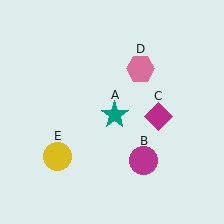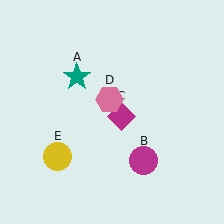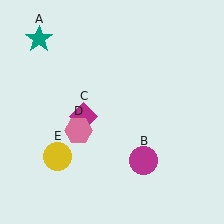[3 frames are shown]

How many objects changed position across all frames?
3 objects changed position: teal star (object A), magenta diamond (object C), pink hexagon (object D).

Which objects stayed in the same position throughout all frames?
Magenta circle (object B) and yellow circle (object E) remained stationary.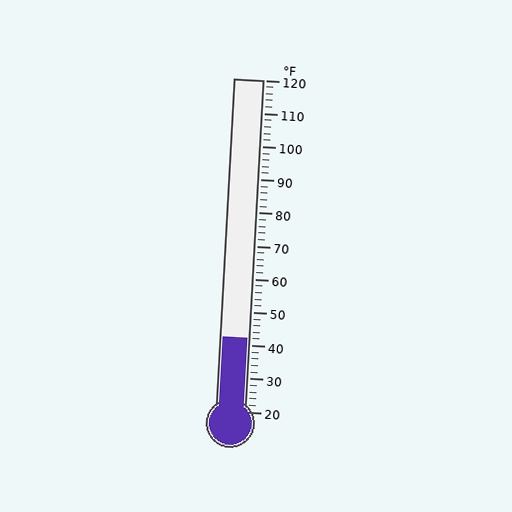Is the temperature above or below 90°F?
The temperature is below 90°F.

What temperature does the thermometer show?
The thermometer shows approximately 42°F.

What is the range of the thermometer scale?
The thermometer scale ranges from 20°F to 120°F.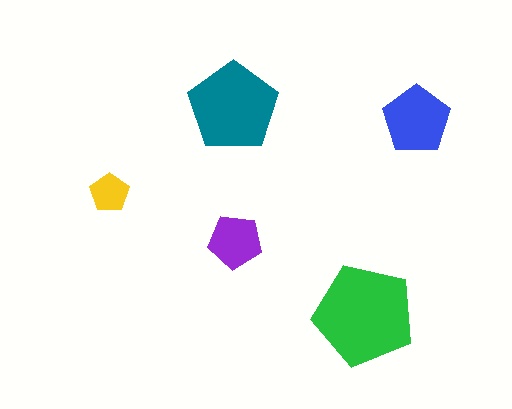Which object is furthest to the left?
The yellow pentagon is leftmost.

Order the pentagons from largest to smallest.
the green one, the teal one, the blue one, the purple one, the yellow one.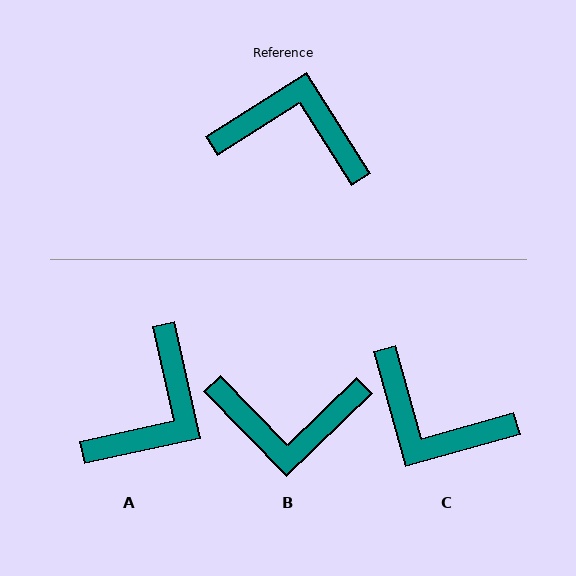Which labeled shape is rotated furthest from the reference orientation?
B, about 168 degrees away.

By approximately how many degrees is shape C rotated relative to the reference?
Approximately 163 degrees counter-clockwise.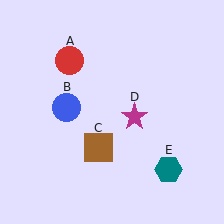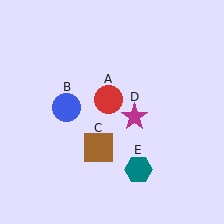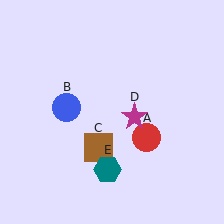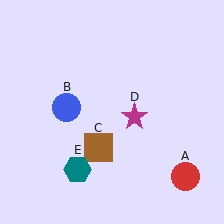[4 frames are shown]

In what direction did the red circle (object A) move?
The red circle (object A) moved down and to the right.